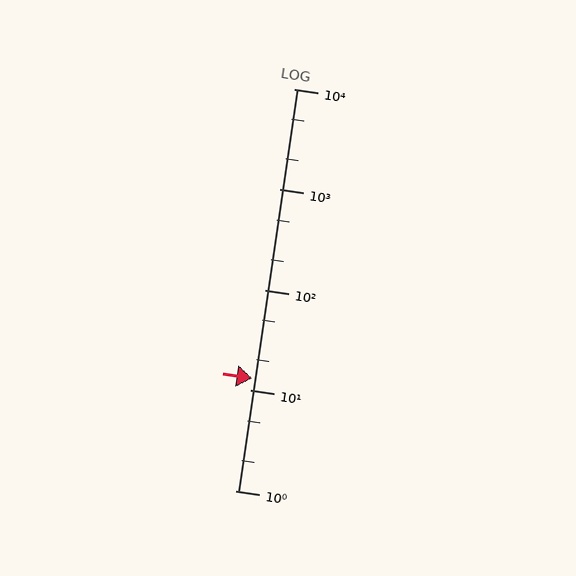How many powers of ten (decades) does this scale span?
The scale spans 4 decades, from 1 to 10000.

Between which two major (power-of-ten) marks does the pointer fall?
The pointer is between 10 and 100.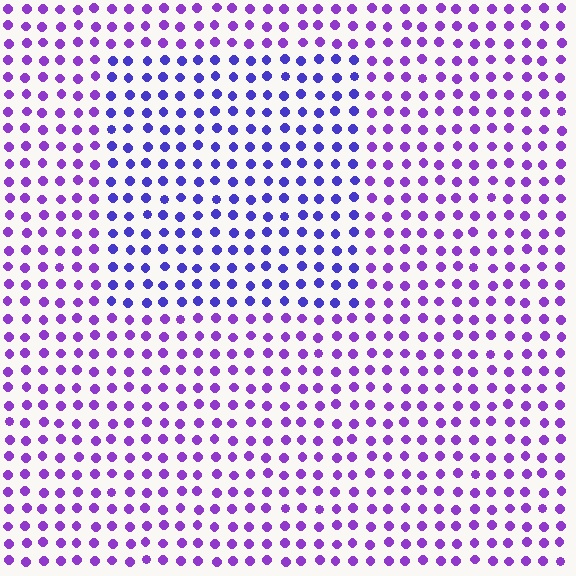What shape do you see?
I see a rectangle.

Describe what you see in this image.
The image is filled with small purple elements in a uniform arrangement. A rectangle-shaped region is visible where the elements are tinted to a slightly different hue, forming a subtle color boundary.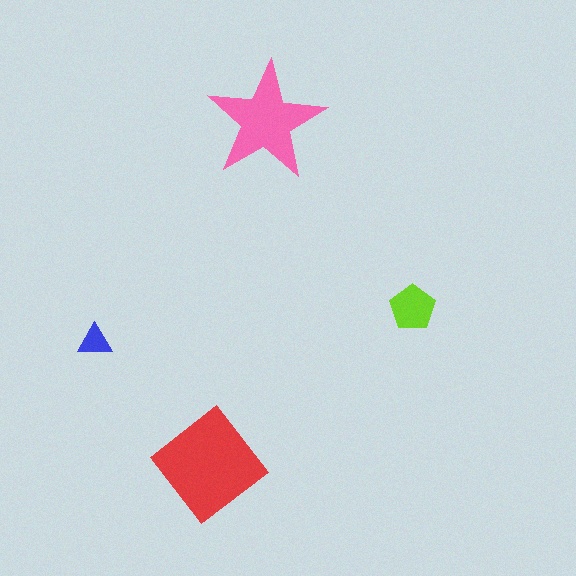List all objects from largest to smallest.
The red diamond, the pink star, the lime pentagon, the blue triangle.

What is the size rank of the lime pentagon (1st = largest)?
3rd.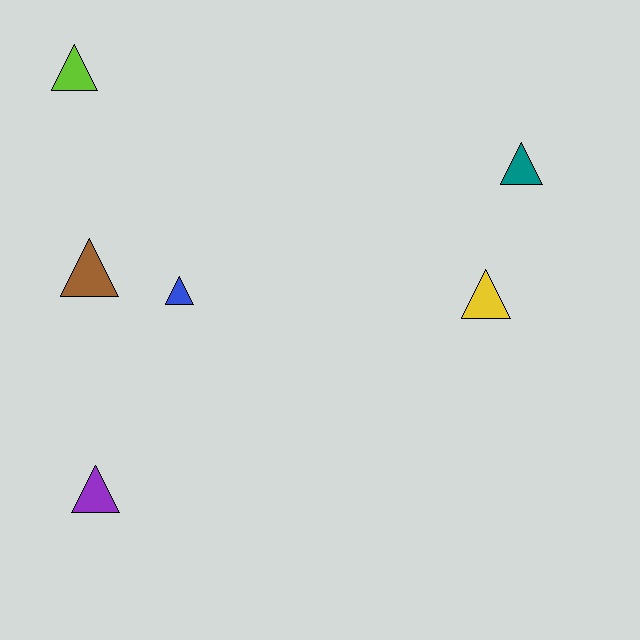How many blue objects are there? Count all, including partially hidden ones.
There is 1 blue object.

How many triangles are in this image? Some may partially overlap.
There are 6 triangles.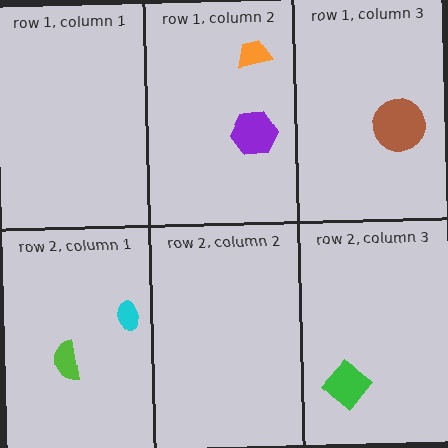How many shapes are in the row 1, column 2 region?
2.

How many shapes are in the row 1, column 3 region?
1.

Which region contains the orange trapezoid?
The row 1, column 2 region.